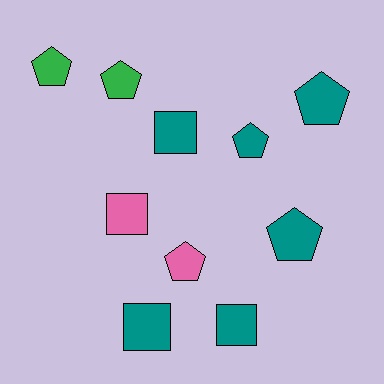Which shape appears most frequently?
Pentagon, with 6 objects.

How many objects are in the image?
There are 10 objects.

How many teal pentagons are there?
There are 3 teal pentagons.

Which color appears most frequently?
Teal, with 6 objects.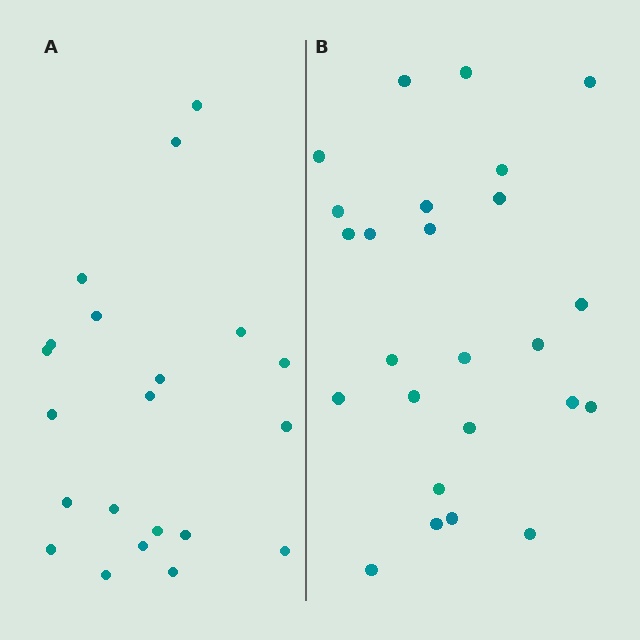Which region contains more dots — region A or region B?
Region B (the right region) has more dots.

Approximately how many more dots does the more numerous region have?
Region B has about 4 more dots than region A.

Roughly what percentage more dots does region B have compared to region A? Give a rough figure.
About 20% more.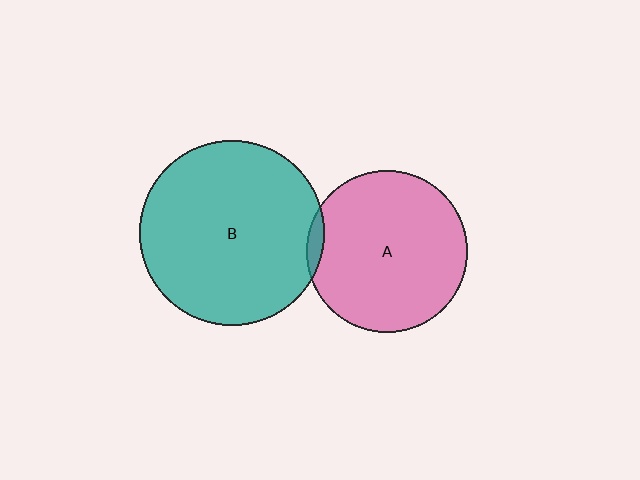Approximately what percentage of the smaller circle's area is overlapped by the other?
Approximately 5%.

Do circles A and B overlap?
Yes.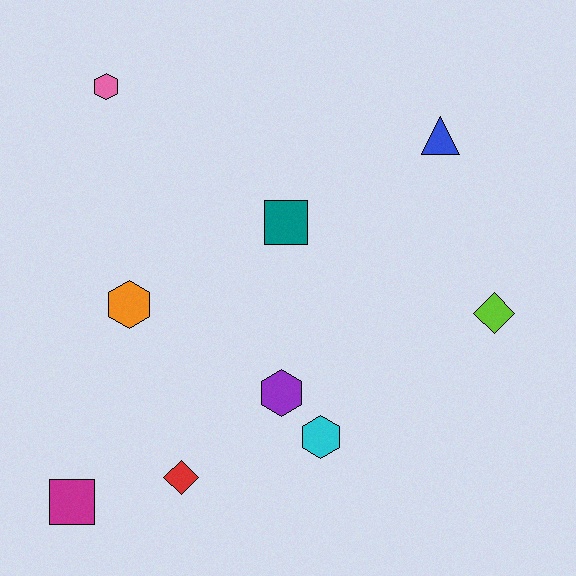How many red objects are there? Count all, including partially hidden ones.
There is 1 red object.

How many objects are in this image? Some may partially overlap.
There are 9 objects.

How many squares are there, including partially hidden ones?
There are 2 squares.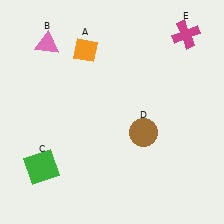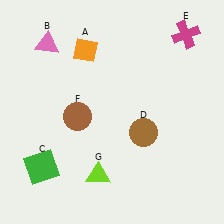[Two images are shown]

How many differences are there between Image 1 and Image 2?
There are 2 differences between the two images.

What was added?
A brown circle (F), a lime triangle (G) were added in Image 2.